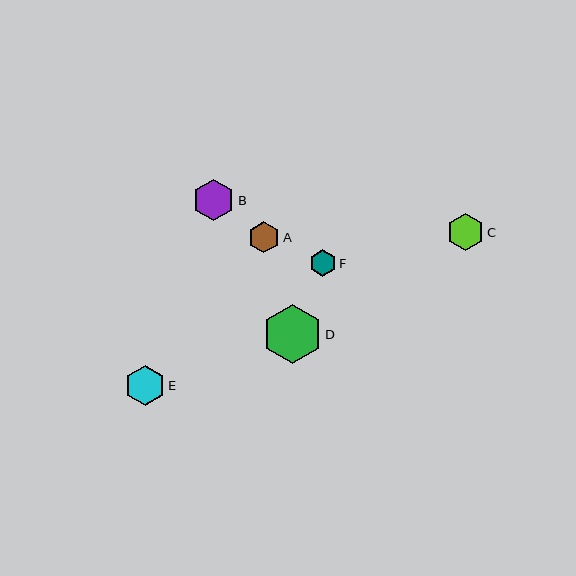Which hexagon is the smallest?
Hexagon F is the smallest with a size of approximately 27 pixels.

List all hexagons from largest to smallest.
From largest to smallest: D, B, E, C, A, F.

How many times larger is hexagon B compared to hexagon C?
Hexagon B is approximately 1.1 times the size of hexagon C.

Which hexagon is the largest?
Hexagon D is the largest with a size of approximately 59 pixels.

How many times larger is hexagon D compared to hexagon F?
Hexagon D is approximately 2.2 times the size of hexagon F.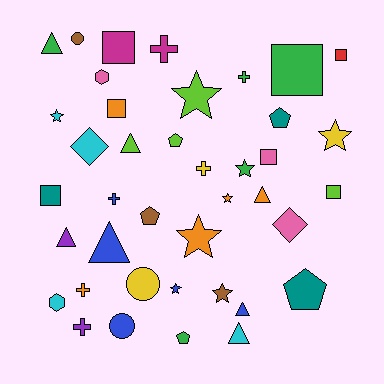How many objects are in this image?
There are 40 objects.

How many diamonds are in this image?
There are 2 diamonds.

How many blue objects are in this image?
There are 5 blue objects.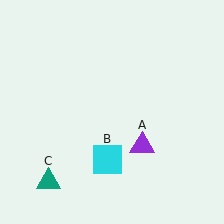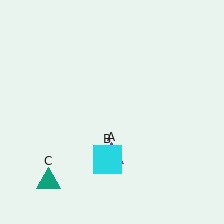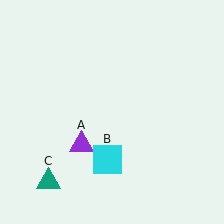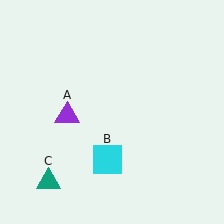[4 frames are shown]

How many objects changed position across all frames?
1 object changed position: purple triangle (object A).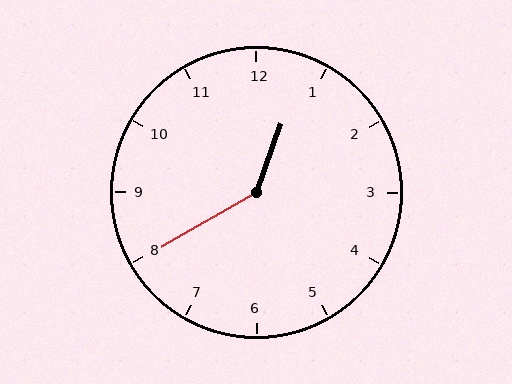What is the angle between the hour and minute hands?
Approximately 140 degrees.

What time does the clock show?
12:40.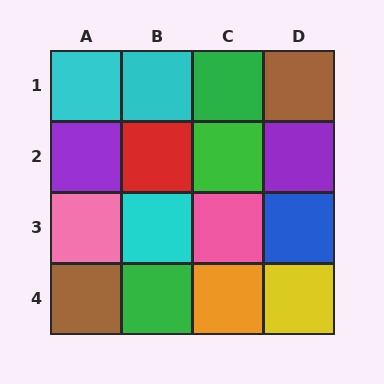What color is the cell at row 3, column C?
Pink.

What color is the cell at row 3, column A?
Pink.